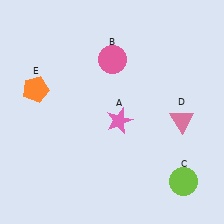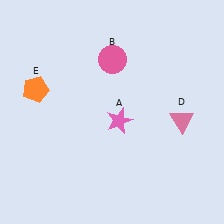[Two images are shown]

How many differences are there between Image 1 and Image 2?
There is 1 difference between the two images.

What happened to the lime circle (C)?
The lime circle (C) was removed in Image 2. It was in the bottom-right area of Image 1.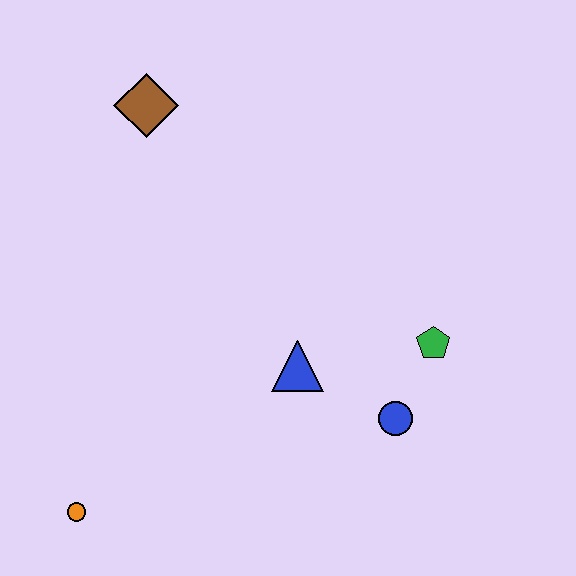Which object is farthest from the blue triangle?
The brown diamond is farthest from the blue triangle.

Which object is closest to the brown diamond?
The blue triangle is closest to the brown diamond.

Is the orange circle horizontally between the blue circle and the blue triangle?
No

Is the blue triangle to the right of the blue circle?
No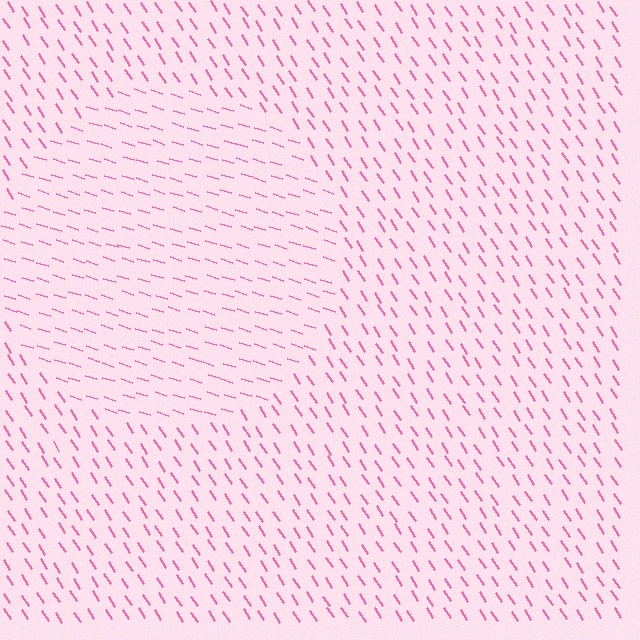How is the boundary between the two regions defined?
The boundary is defined purely by a change in line orientation (approximately 39 degrees difference). All lines are the same color and thickness.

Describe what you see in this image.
The image is filled with small pink line segments. A circle region in the image has lines oriented differently from the surrounding lines, creating a visible texture boundary.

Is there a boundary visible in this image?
Yes, there is a texture boundary formed by a change in line orientation.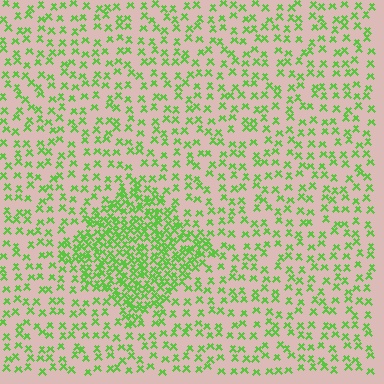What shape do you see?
I see a diamond.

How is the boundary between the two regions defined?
The boundary is defined by a change in element density (approximately 2.5x ratio). All elements are the same color, size, and shape.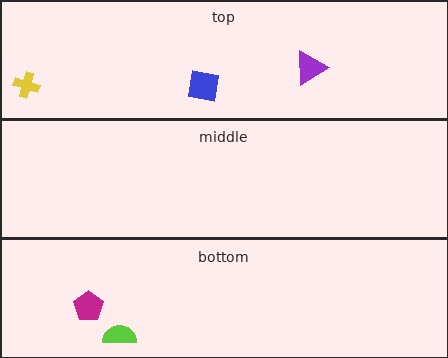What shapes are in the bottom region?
The lime semicircle, the magenta pentagon.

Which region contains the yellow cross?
The top region.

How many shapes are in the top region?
3.